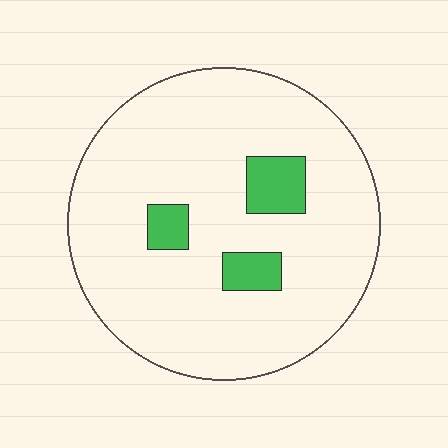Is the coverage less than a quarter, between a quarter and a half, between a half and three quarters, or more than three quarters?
Less than a quarter.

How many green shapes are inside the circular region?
3.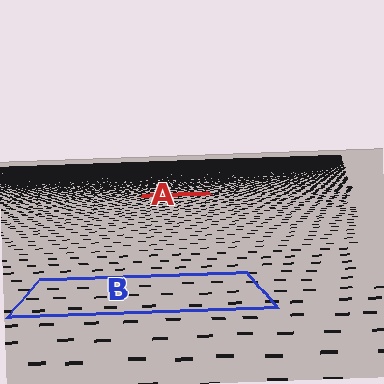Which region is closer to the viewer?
Region B is closer. The texture elements there are larger and more spread out.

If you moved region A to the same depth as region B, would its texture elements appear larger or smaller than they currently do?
They would appear larger. At a closer depth, the same texture elements are projected at a bigger on-screen size.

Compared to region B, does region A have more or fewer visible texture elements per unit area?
Region A has more texture elements per unit area — they are packed more densely because it is farther away.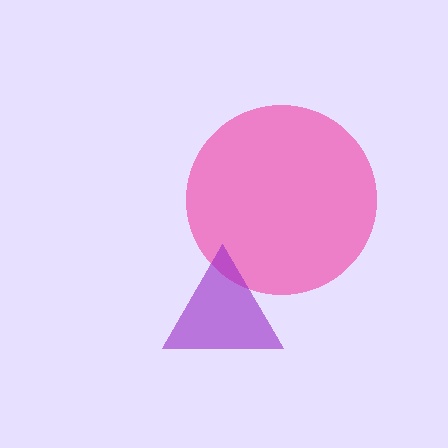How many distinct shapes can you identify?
There are 2 distinct shapes: a pink circle, a purple triangle.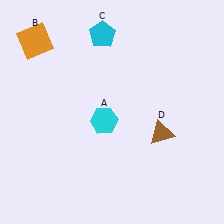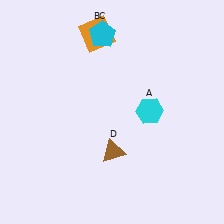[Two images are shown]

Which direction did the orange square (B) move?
The orange square (B) moved right.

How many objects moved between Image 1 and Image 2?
3 objects moved between the two images.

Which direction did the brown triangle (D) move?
The brown triangle (D) moved left.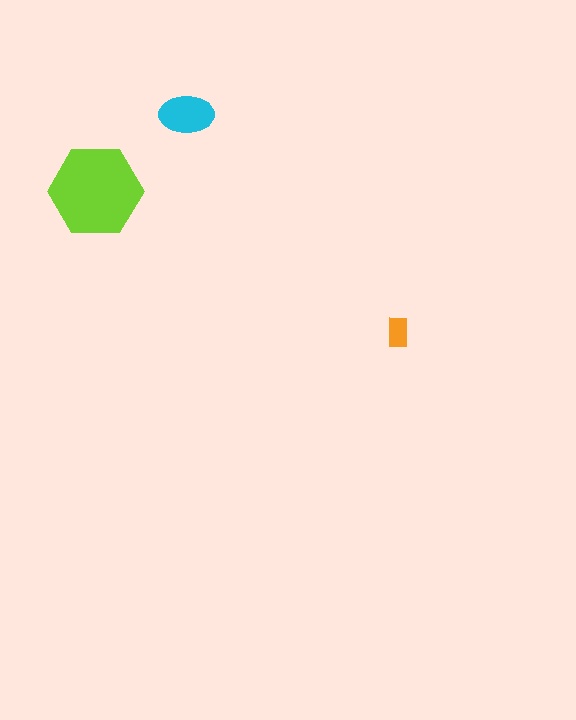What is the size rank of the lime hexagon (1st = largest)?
1st.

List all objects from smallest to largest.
The orange rectangle, the cyan ellipse, the lime hexagon.